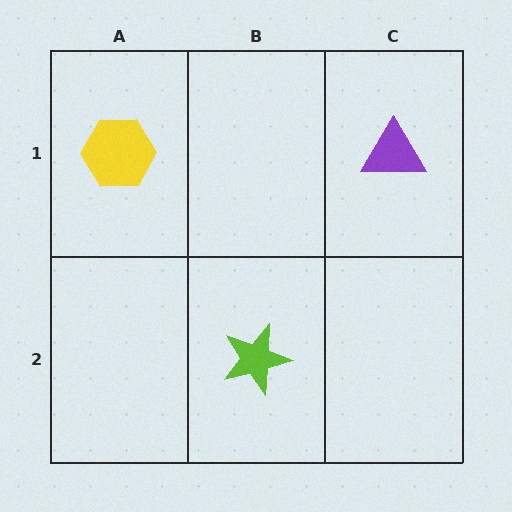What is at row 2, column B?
A lime star.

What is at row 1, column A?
A yellow hexagon.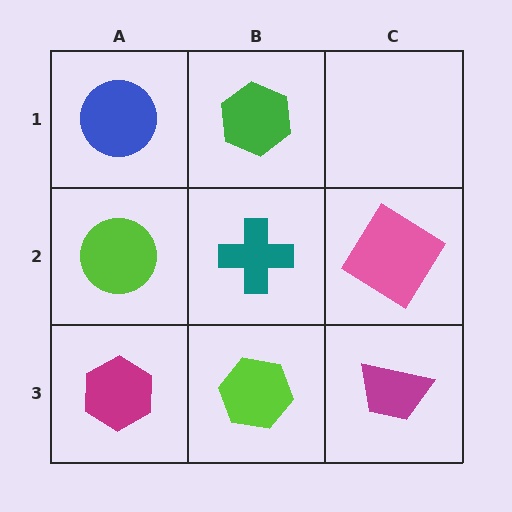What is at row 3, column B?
A lime hexagon.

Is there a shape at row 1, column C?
No, that cell is empty.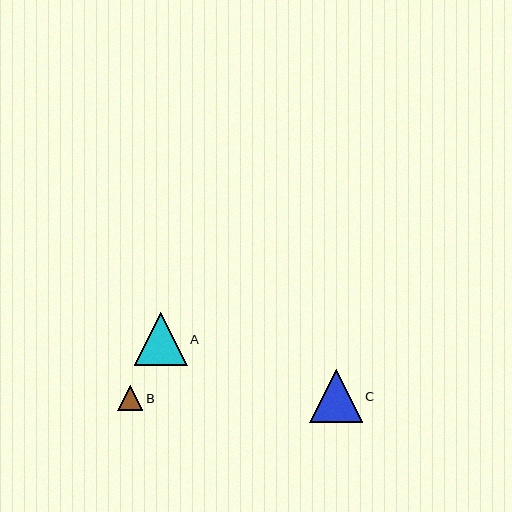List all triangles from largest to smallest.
From largest to smallest: A, C, B.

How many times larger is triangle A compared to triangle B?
Triangle A is approximately 2.1 times the size of triangle B.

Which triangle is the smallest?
Triangle B is the smallest with a size of approximately 25 pixels.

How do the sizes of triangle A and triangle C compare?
Triangle A and triangle C are approximately the same size.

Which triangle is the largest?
Triangle A is the largest with a size of approximately 53 pixels.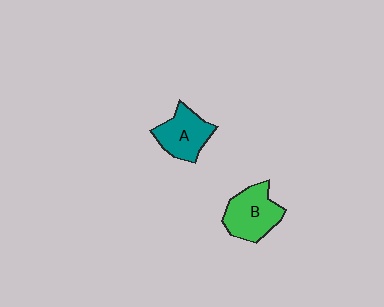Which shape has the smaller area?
Shape A (teal).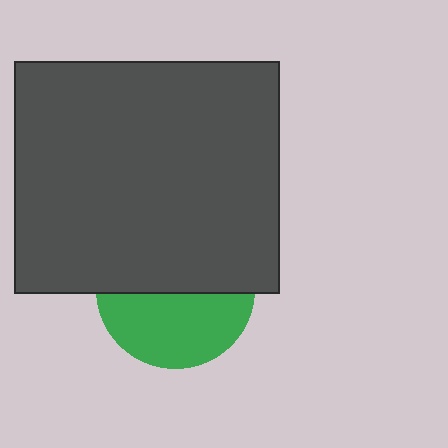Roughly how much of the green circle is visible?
About half of it is visible (roughly 47%).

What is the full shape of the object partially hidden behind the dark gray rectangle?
The partially hidden object is a green circle.